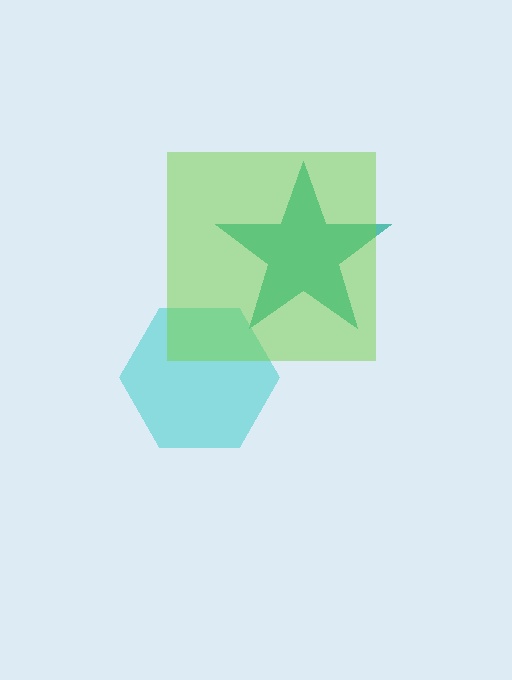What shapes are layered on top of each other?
The layered shapes are: a teal star, a cyan hexagon, a lime square.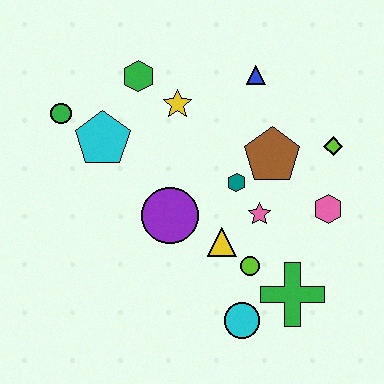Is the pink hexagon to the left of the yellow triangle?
No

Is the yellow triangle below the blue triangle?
Yes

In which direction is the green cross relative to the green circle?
The green cross is to the right of the green circle.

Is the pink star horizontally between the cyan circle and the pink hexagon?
Yes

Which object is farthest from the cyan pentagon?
The green cross is farthest from the cyan pentagon.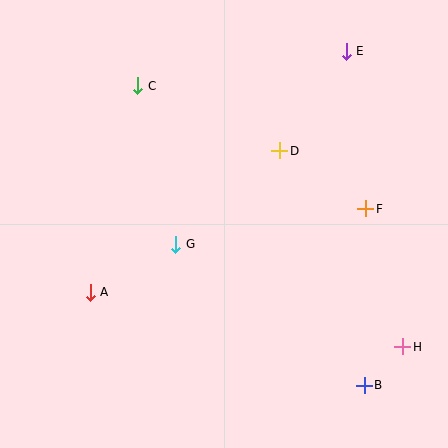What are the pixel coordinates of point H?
Point H is at (403, 347).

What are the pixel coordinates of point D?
Point D is at (280, 151).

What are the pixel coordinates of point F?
Point F is at (366, 209).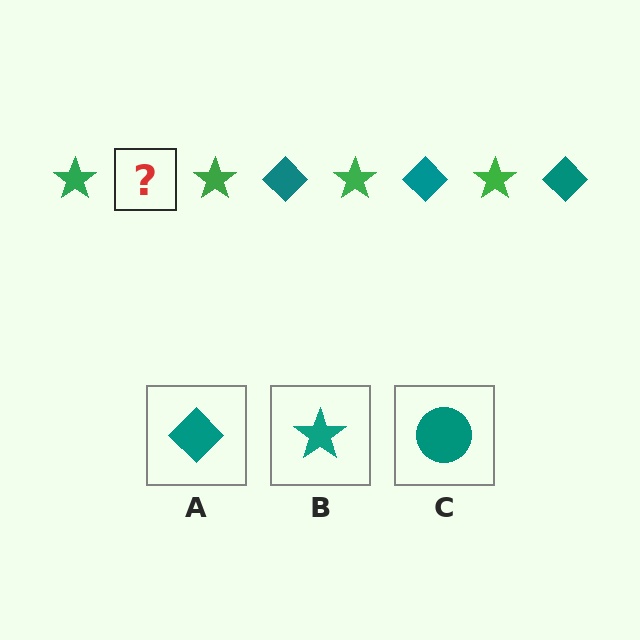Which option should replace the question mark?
Option A.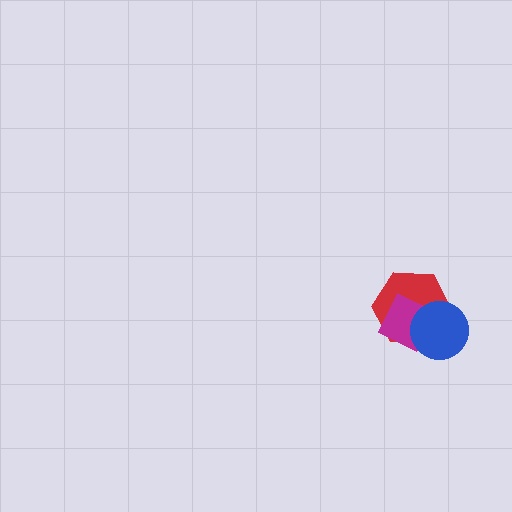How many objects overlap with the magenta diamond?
2 objects overlap with the magenta diamond.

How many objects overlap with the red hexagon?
2 objects overlap with the red hexagon.